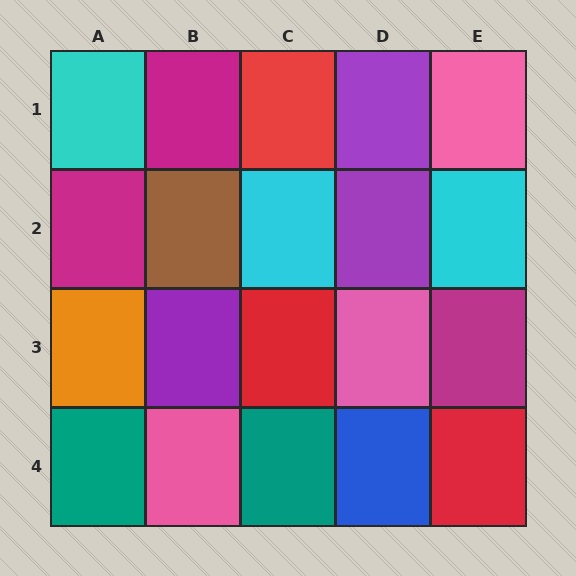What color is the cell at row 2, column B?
Brown.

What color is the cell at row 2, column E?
Cyan.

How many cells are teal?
2 cells are teal.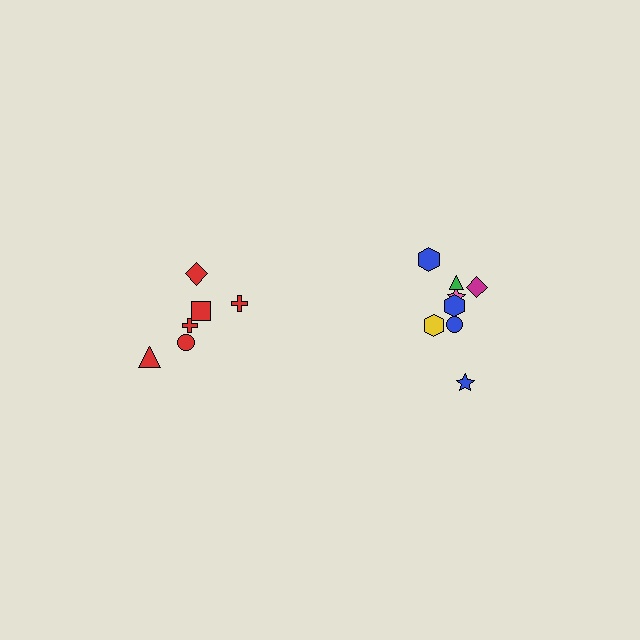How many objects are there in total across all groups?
There are 14 objects.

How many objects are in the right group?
There are 8 objects.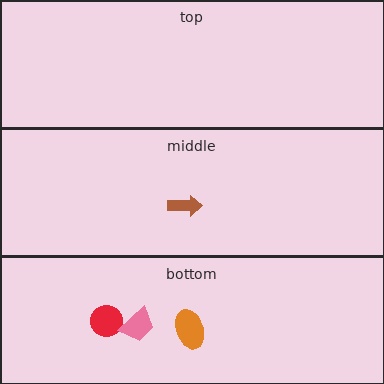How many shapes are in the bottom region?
3.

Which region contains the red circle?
The bottom region.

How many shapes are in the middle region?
1.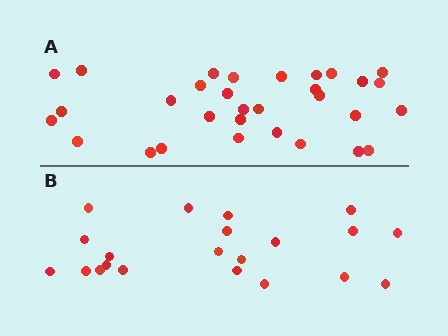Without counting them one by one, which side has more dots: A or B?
Region A (the top region) has more dots.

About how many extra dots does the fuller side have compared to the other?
Region A has roughly 10 or so more dots than region B.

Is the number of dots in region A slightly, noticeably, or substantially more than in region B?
Region A has substantially more. The ratio is roughly 1.5 to 1.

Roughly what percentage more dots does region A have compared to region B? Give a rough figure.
About 50% more.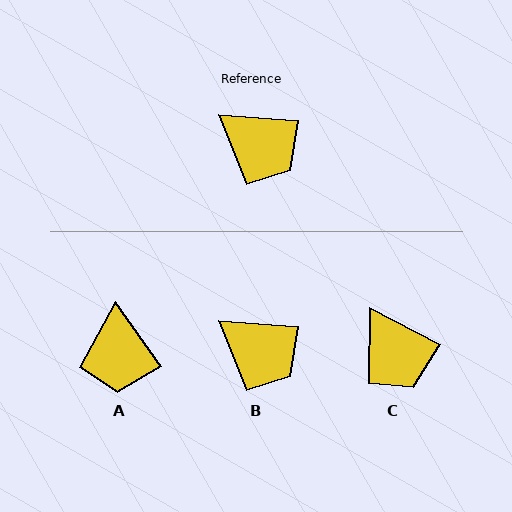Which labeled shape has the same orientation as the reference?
B.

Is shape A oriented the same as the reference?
No, it is off by about 50 degrees.